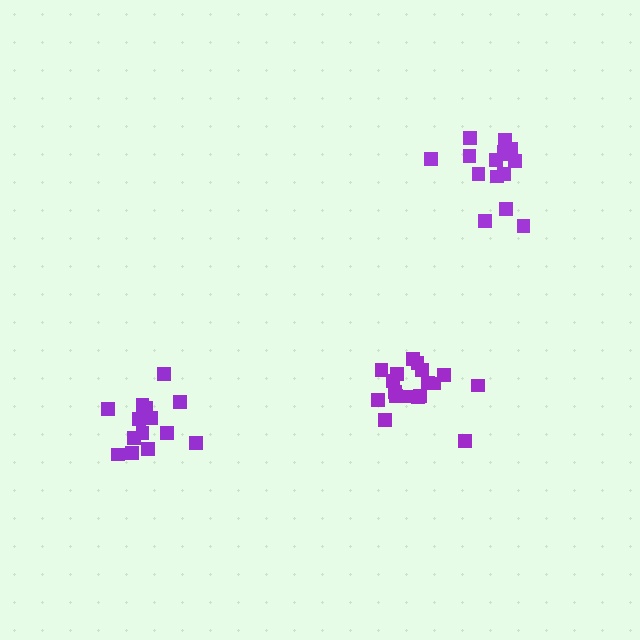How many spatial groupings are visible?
There are 3 spatial groupings.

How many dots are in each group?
Group 1: 15 dots, Group 2: 18 dots, Group 3: 14 dots (47 total).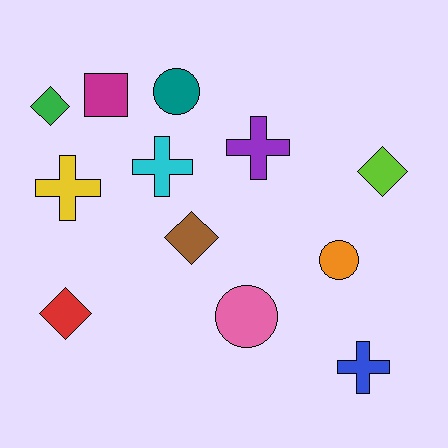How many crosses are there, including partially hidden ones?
There are 4 crosses.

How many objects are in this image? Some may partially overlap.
There are 12 objects.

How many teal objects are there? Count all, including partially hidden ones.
There is 1 teal object.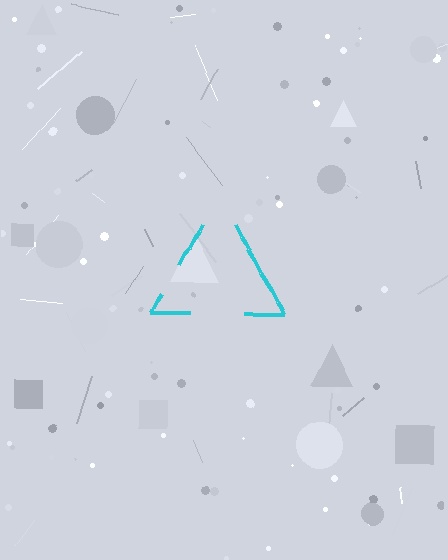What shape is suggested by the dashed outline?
The dashed outline suggests a triangle.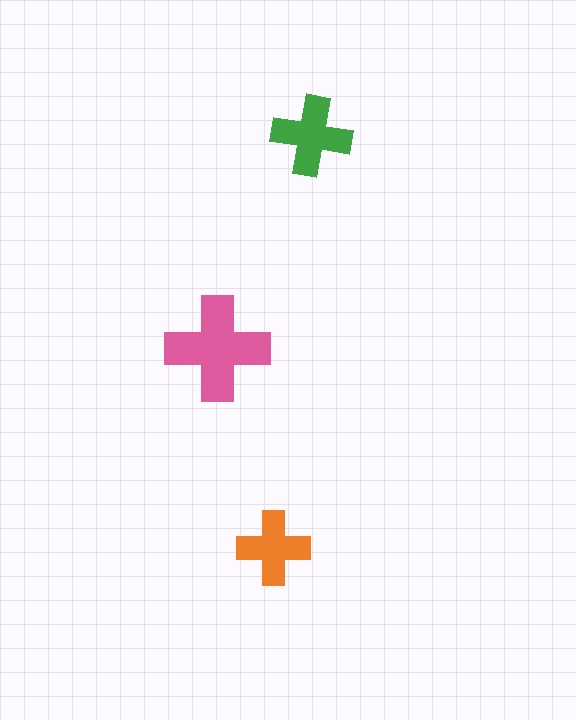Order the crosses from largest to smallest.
the pink one, the green one, the orange one.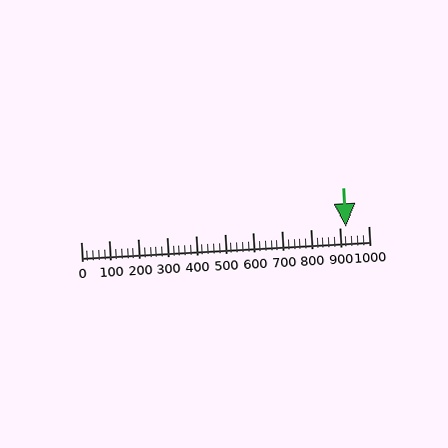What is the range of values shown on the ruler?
The ruler shows values from 0 to 1000.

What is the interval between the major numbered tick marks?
The major tick marks are spaced 100 units apart.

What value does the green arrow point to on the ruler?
The green arrow points to approximately 923.